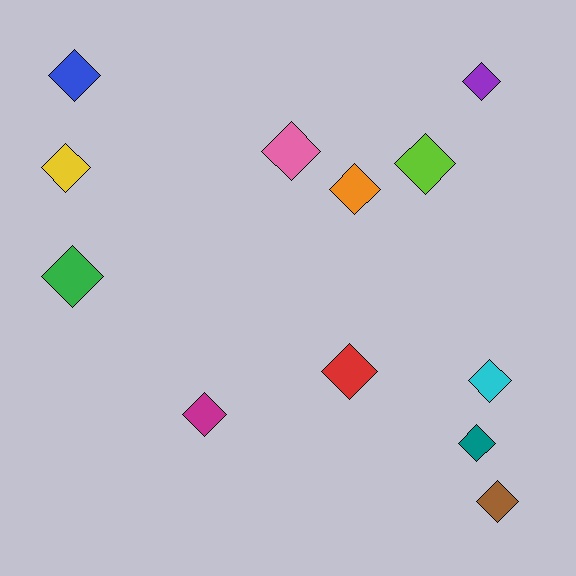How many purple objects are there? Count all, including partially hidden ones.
There is 1 purple object.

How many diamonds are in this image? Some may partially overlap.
There are 12 diamonds.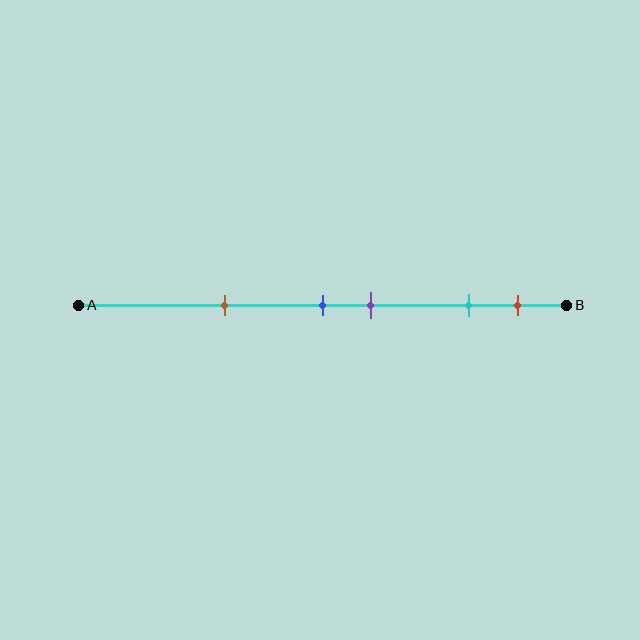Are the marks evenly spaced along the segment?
No, the marks are not evenly spaced.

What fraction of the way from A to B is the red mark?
The red mark is approximately 90% (0.9) of the way from A to B.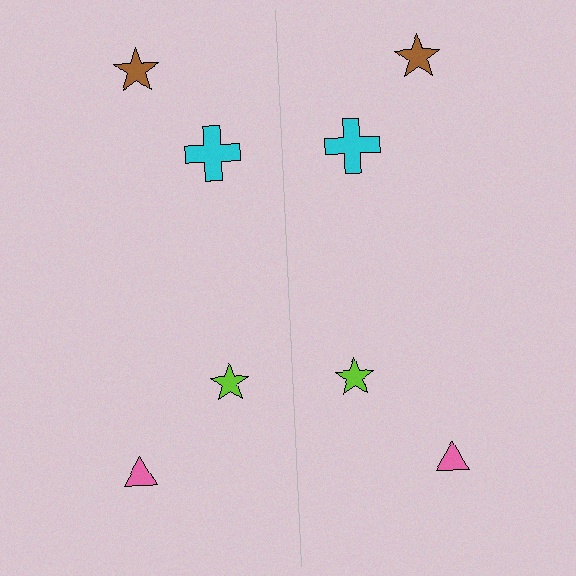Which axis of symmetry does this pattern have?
The pattern has a vertical axis of symmetry running through the center of the image.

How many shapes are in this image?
There are 8 shapes in this image.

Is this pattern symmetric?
Yes, this pattern has bilateral (reflection) symmetry.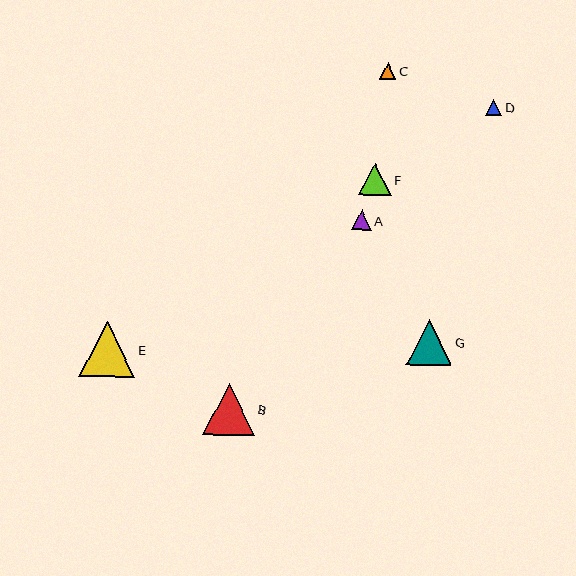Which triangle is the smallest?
Triangle C is the smallest with a size of approximately 16 pixels.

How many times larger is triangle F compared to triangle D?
Triangle F is approximately 2.0 times the size of triangle D.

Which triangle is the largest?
Triangle E is the largest with a size of approximately 55 pixels.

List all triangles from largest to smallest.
From largest to smallest: E, B, G, F, A, D, C.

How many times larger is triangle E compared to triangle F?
Triangle E is approximately 1.7 times the size of triangle F.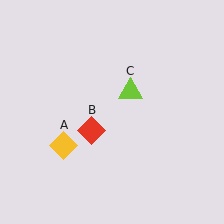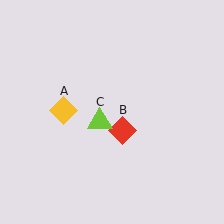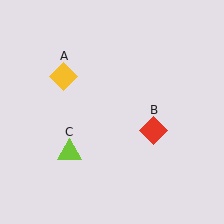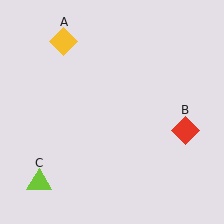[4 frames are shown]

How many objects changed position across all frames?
3 objects changed position: yellow diamond (object A), red diamond (object B), lime triangle (object C).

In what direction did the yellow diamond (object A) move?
The yellow diamond (object A) moved up.